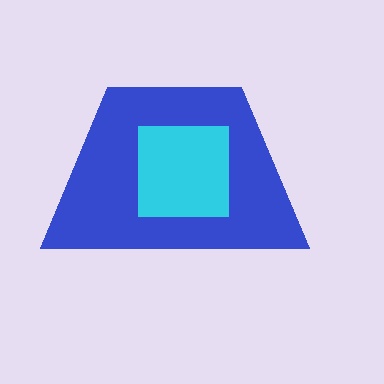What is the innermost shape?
The cyan square.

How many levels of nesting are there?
2.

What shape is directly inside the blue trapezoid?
The cyan square.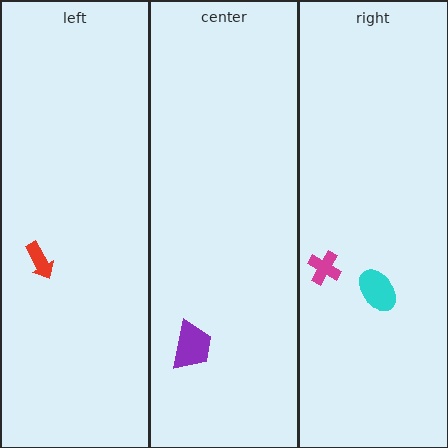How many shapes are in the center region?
1.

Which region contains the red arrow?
The left region.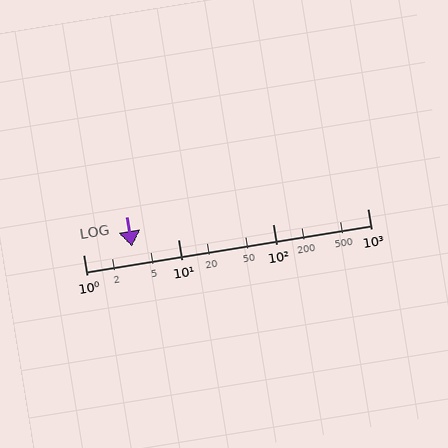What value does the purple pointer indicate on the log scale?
The pointer indicates approximately 3.3.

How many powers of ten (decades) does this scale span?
The scale spans 3 decades, from 1 to 1000.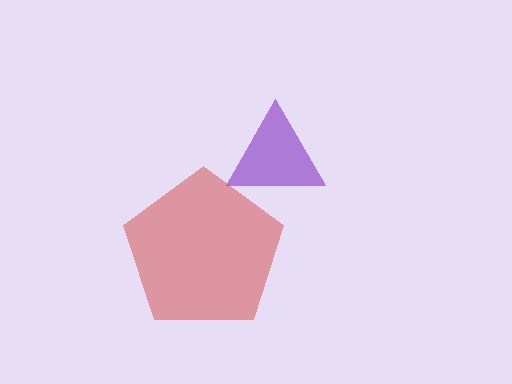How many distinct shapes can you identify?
There are 2 distinct shapes: a purple triangle, a red pentagon.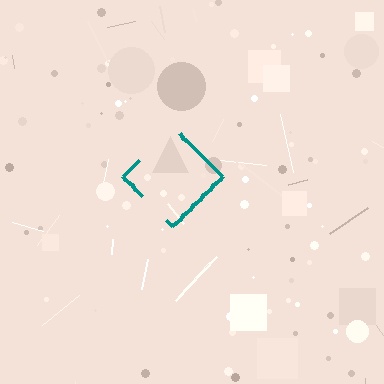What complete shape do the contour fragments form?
The contour fragments form a diamond.